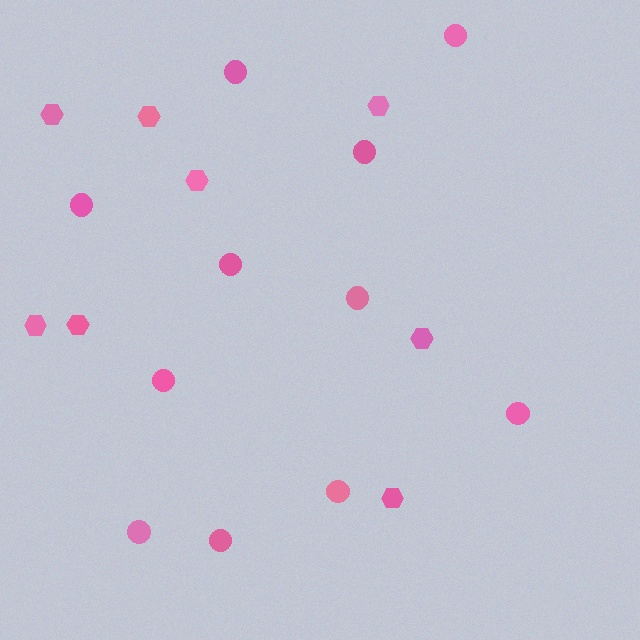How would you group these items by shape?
There are 2 groups: one group of hexagons (8) and one group of circles (11).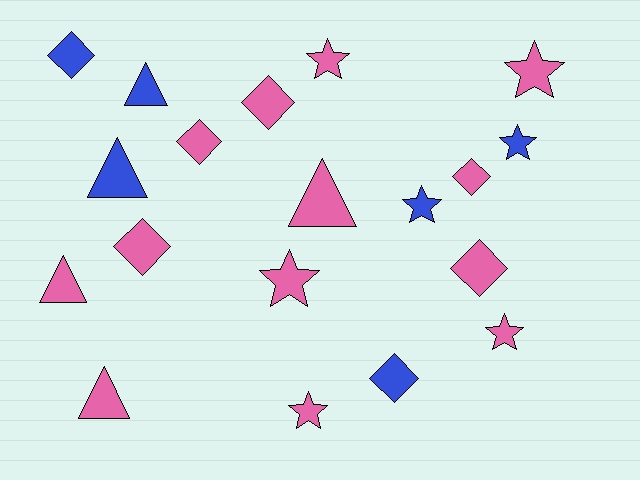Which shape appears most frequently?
Star, with 7 objects.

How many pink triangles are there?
There are 3 pink triangles.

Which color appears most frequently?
Pink, with 13 objects.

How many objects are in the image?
There are 19 objects.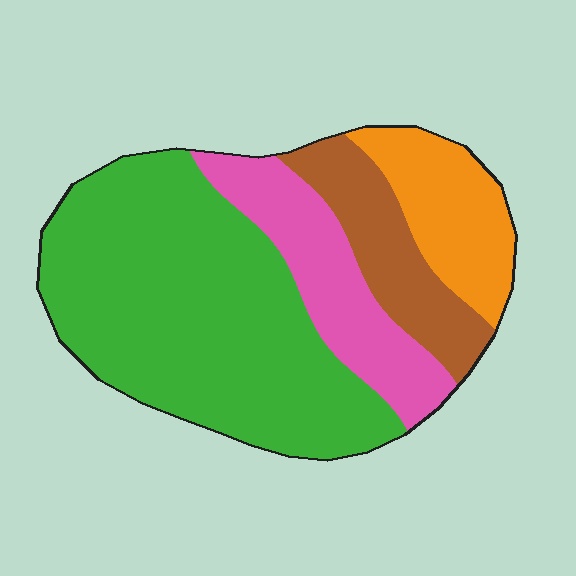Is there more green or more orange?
Green.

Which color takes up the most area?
Green, at roughly 55%.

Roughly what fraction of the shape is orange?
Orange covers 14% of the shape.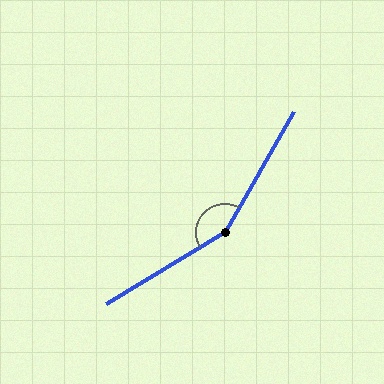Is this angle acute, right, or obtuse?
It is obtuse.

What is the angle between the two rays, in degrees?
Approximately 151 degrees.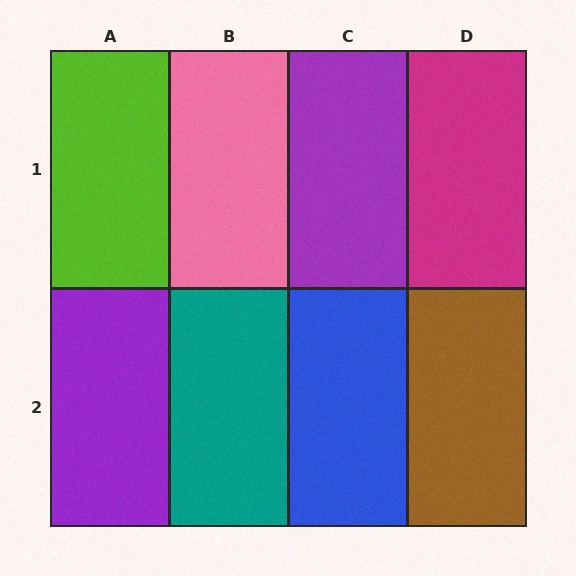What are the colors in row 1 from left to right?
Lime, pink, purple, magenta.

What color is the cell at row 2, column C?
Blue.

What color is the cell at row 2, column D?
Brown.